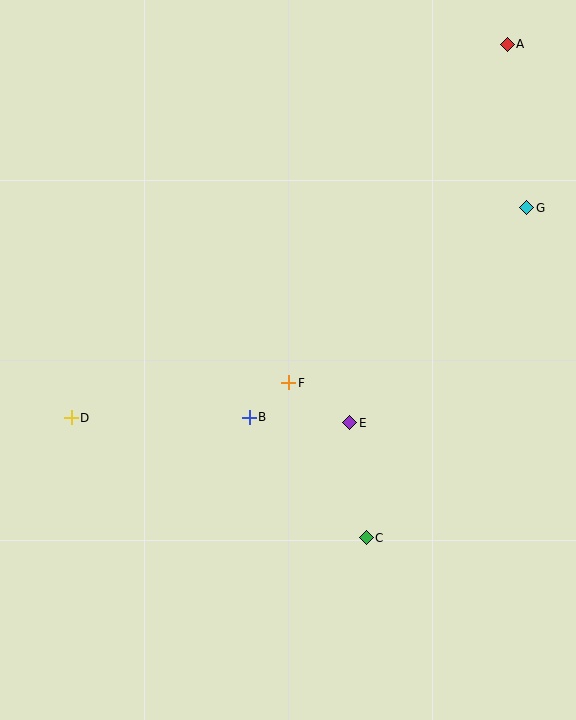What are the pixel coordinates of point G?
Point G is at (527, 208).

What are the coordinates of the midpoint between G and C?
The midpoint between G and C is at (446, 373).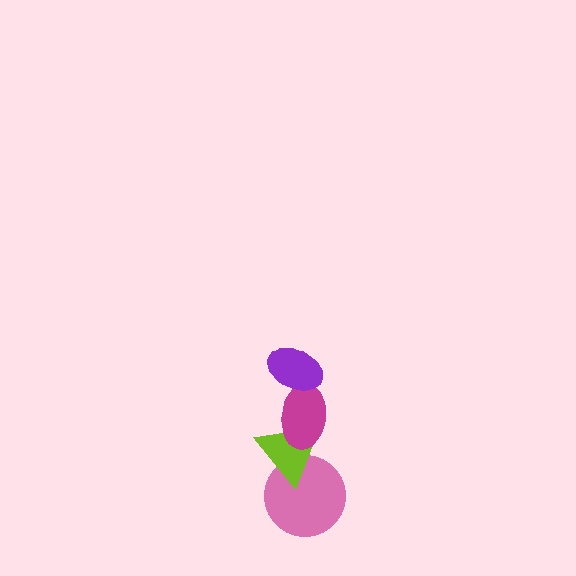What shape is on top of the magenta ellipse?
The purple ellipse is on top of the magenta ellipse.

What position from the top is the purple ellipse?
The purple ellipse is 1st from the top.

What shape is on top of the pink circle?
The lime triangle is on top of the pink circle.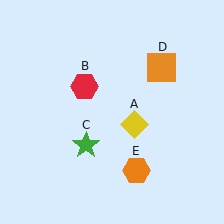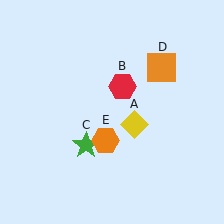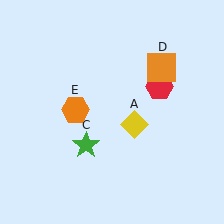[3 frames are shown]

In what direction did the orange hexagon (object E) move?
The orange hexagon (object E) moved up and to the left.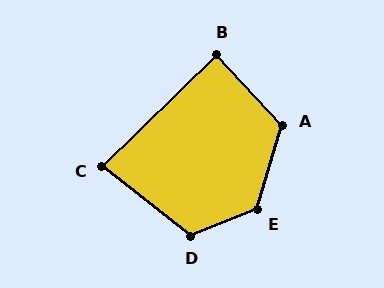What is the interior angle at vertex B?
Approximately 89 degrees (approximately right).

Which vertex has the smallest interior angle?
C, at approximately 83 degrees.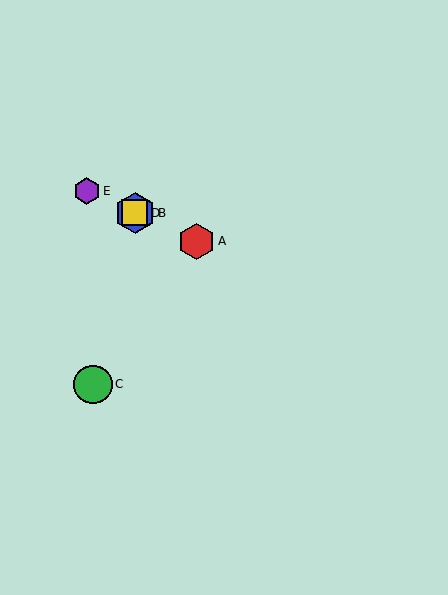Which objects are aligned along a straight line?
Objects A, B, D, E are aligned along a straight line.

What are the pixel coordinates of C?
Object C is at (93, 384).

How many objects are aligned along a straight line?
4 objects (A, B, D, E) are aligned along a straight line.